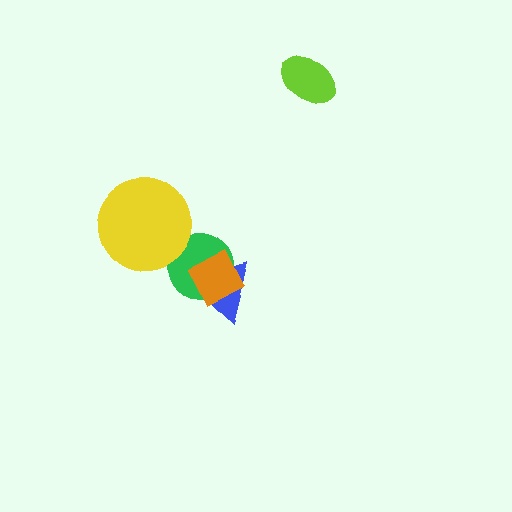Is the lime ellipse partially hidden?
No, no other shape covers it.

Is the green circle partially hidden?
Yes, it is partially covered by another shape.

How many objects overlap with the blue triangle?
2 objects overlap with the blue triangle.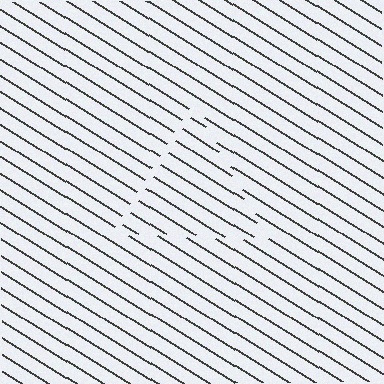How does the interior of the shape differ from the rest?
The interior of the shape contains the same grating, shifted by half a period — the contour is defined by the phase discontinuity where line-ends from the inner and outer gratings abut.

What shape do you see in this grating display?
An illusory triangle. The interior of the shape contains the same grating, shifted by half a period — the contour is defined by the phase discontinuity where line-ends from the inner and outer gratings abut.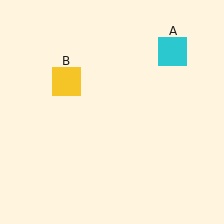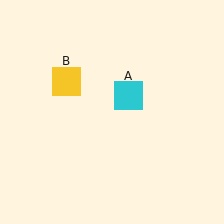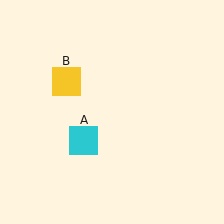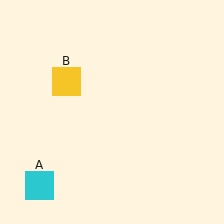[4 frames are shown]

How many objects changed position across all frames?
1 object changed position: cyan square (object A).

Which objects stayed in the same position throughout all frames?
Yellow square (object B) remained stationary.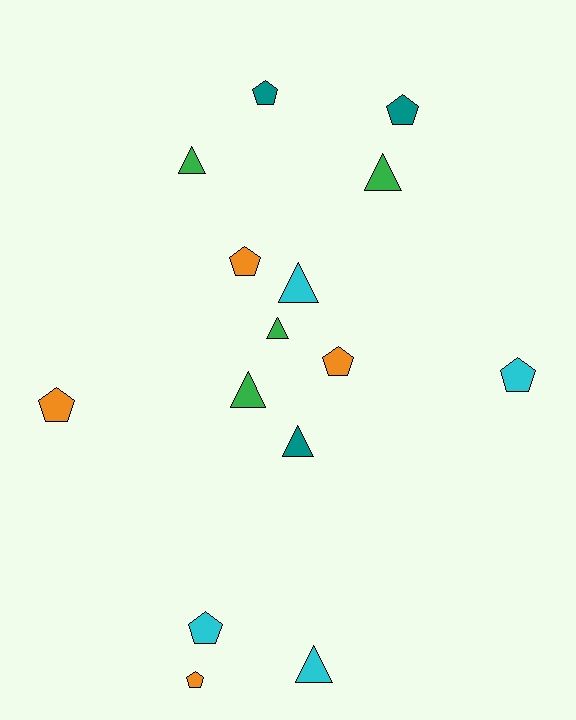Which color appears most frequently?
Cyan, with 4 objects.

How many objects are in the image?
There are 15 objects.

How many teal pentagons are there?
There are 2 teal pentagons.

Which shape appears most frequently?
Pentagon, with 8 objects.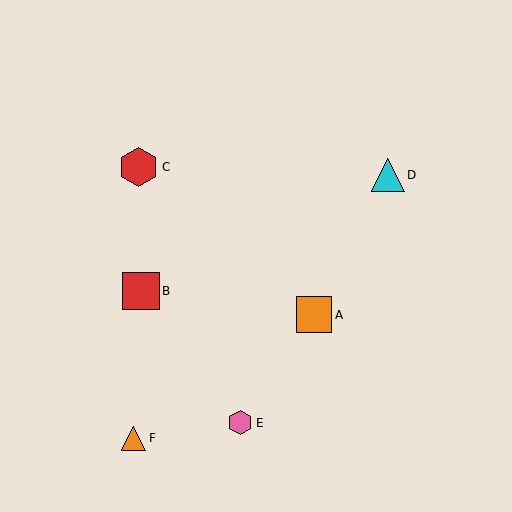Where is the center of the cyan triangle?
The center of the cyan triangle is at (388, 175).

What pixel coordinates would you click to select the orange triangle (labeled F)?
Click at (134, 438) to select the orange triangle F.